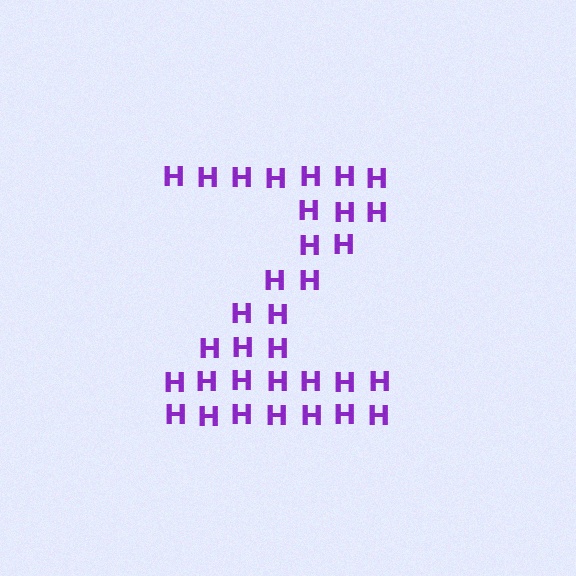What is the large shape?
The large shape is the letter Z.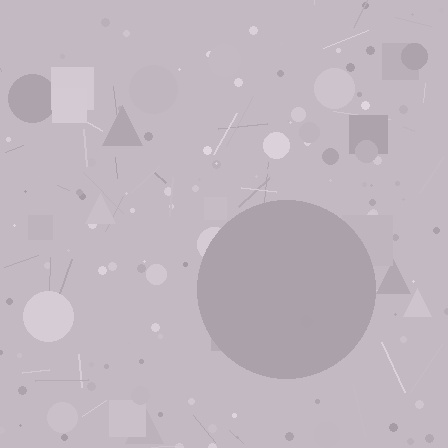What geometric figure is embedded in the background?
A circle is embedded in the background.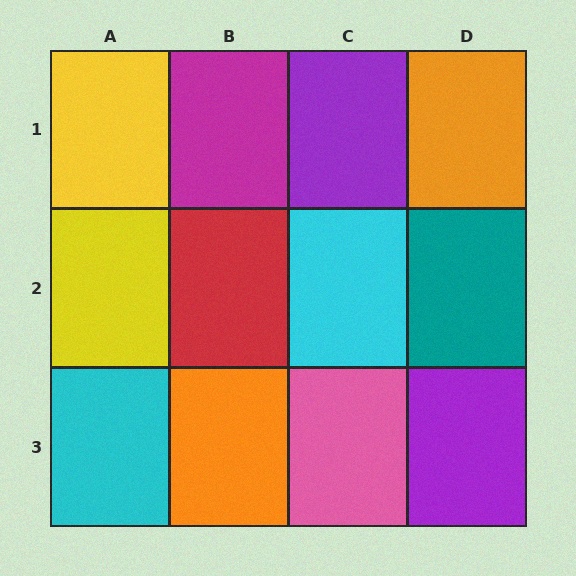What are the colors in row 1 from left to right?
Yellow, magenta, purple, orange.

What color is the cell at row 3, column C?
Pink.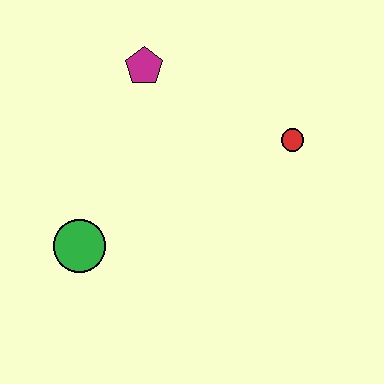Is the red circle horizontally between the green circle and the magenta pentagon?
No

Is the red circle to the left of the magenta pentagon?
No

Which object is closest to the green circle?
The magenta pentagon is closest to the green circle.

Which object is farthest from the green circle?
The red circle is farthest from the green circle.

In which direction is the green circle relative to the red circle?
The green circle is to the left of the red circle.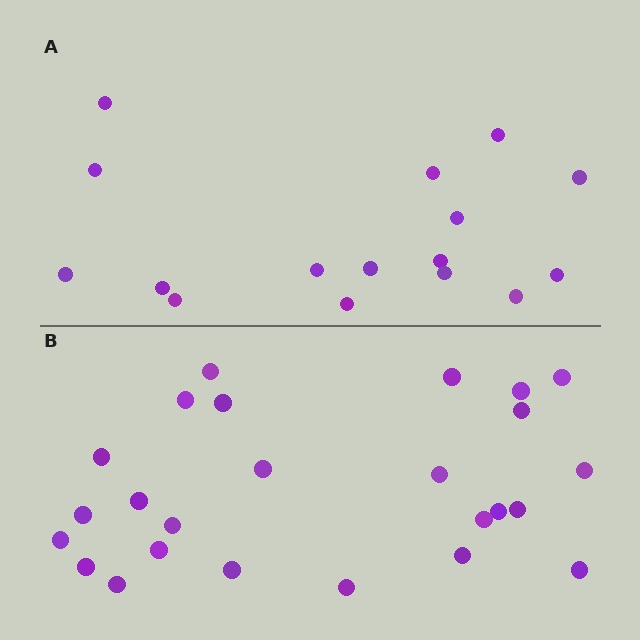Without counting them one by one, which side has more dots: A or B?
Region B (the bottom region) has more dots.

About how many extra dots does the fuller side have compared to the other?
Region B has roughly 8 or so more dots than region A.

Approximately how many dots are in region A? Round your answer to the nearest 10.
About 20 dots. (The exact count is 16, which rounds to 20.)